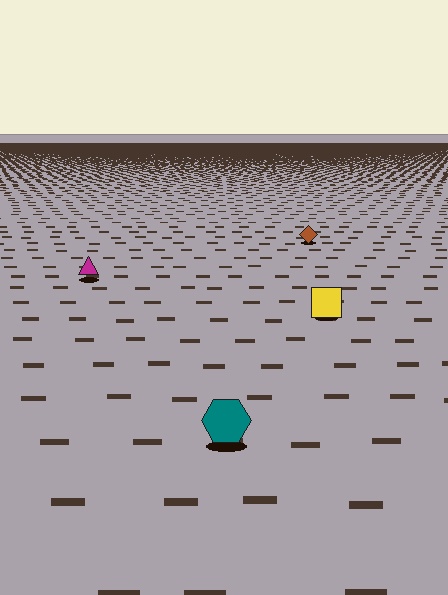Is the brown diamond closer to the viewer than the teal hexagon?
No. The teal hexagon is closer — you can tell from the texture gradient: the ground texture is coarser near it.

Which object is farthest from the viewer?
The brown diamond is farthest from the viewer. It appears smaller and the ground texture around it is denser.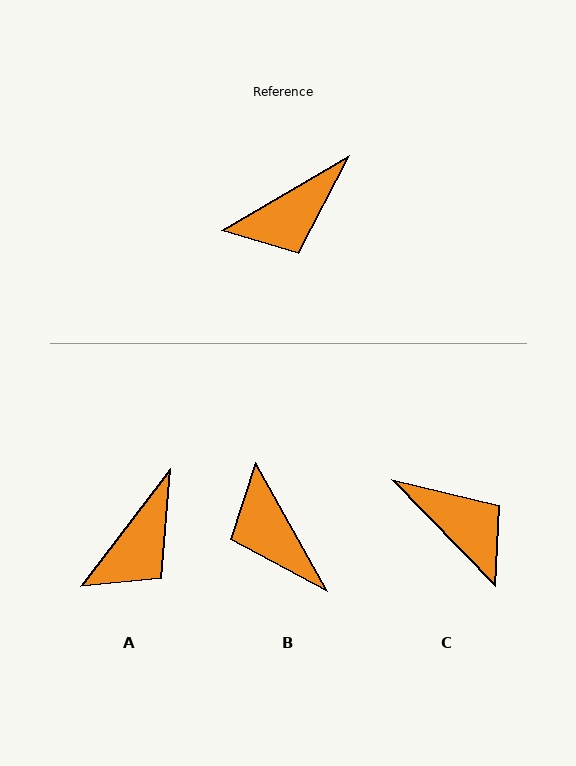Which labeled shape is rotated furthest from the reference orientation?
C, about 104 degrees away.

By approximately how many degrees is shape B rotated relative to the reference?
Approximately 91 degrees clockwise.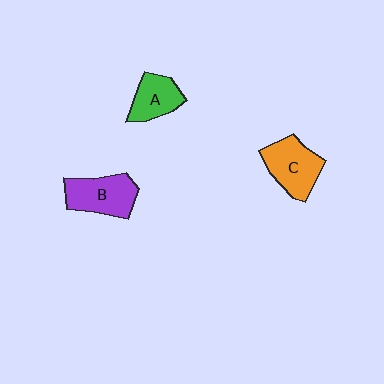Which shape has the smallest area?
Shape A (green).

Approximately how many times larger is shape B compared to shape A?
Approximately 1.3 times.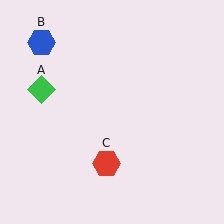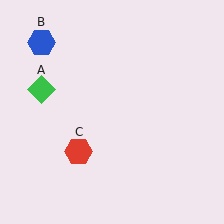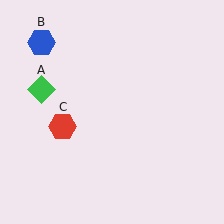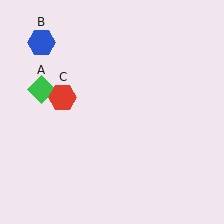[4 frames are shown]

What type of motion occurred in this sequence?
The red hexagon (object C) rotated clockwise around the center of the scene.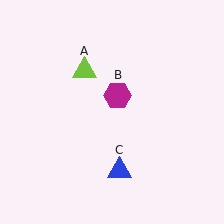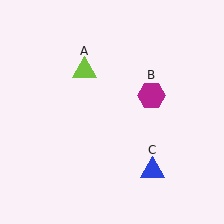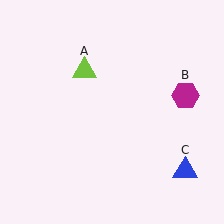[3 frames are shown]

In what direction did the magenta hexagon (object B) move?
The magenta hexagon (object B) moved right.